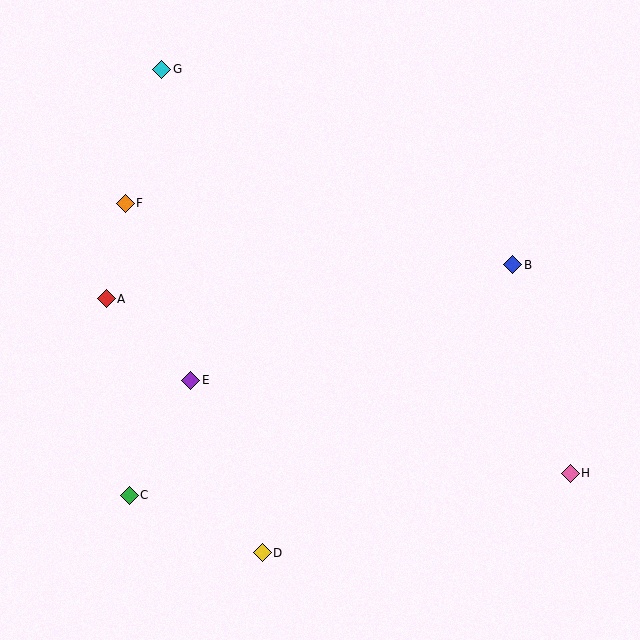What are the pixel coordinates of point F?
Point F is at (125, 203).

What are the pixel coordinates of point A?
Point A is at (106, 299).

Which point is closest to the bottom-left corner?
Point C is closest to the bottom-left corner.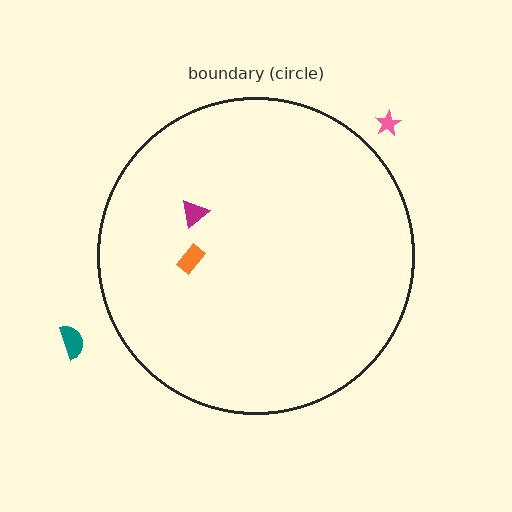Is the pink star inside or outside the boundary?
Outside.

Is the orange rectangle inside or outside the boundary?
Inside.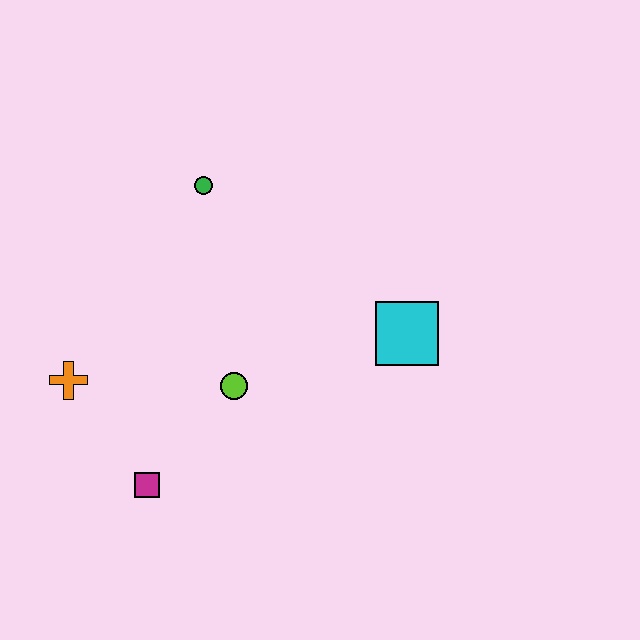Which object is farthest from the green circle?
The magenta square is farthest from the green circle.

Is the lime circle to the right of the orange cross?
Yes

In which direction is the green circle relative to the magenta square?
The green circle is above the magenta square.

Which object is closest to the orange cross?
The magenta square is closest to the orange cross.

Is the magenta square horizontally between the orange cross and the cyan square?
Yes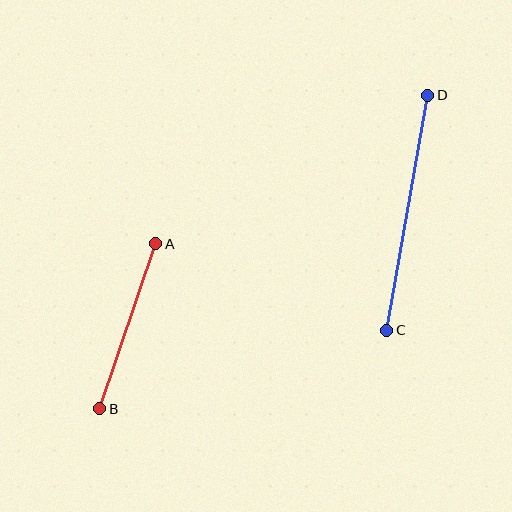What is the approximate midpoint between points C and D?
The midpoint is at approximately (407, 213) pixels.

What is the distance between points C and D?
The distance is approximately 238 pixels.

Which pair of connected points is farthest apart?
Points C and D are farthest apart.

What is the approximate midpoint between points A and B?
The midpoint is at approximately (128, 326) pixels.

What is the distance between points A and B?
The distance is approximately 174 pixels.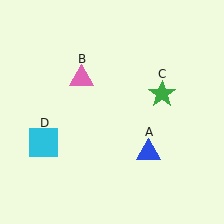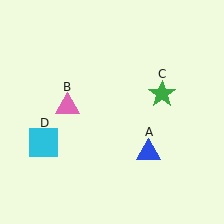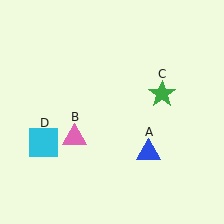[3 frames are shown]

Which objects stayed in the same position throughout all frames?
Blue triangle (object A) and green star (object C) and cyan square (object D) remained stationary.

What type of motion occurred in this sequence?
The pink triangle (object B) rotated counterclockwise around the center of the scene.